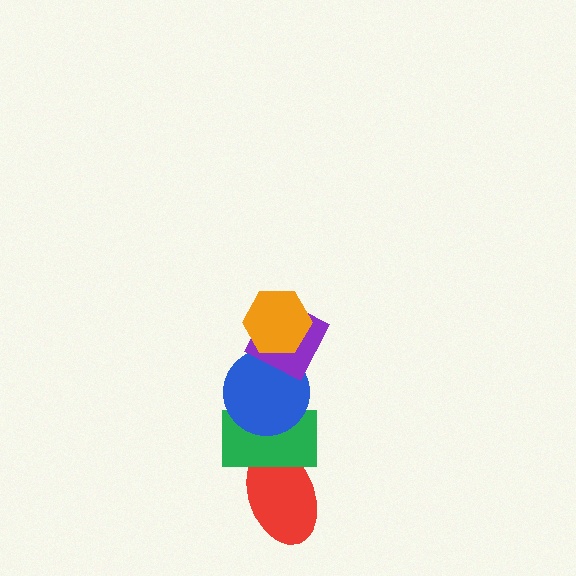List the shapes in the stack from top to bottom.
From top to bottom: the orange hexagon, the purple diamond, the blue circle, the green rectangle, the red ellipse.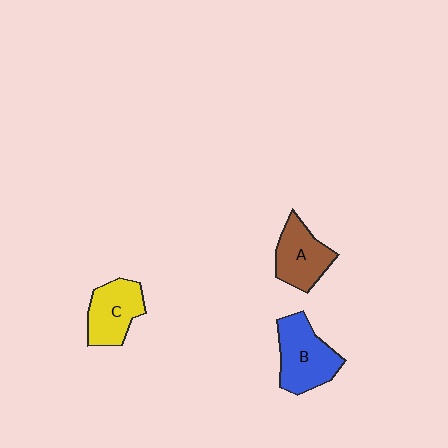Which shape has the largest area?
Shape B (blue).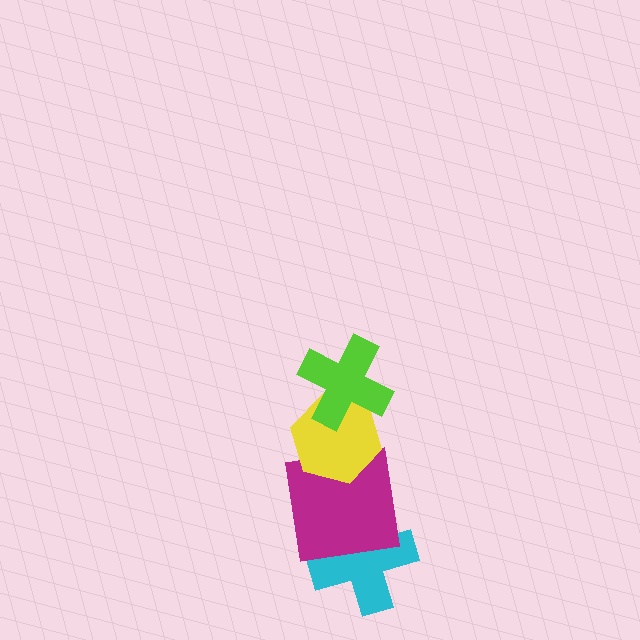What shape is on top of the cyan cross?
The magenta square is on top of the cyan cross.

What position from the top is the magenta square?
The magenta square is 3rd from the top.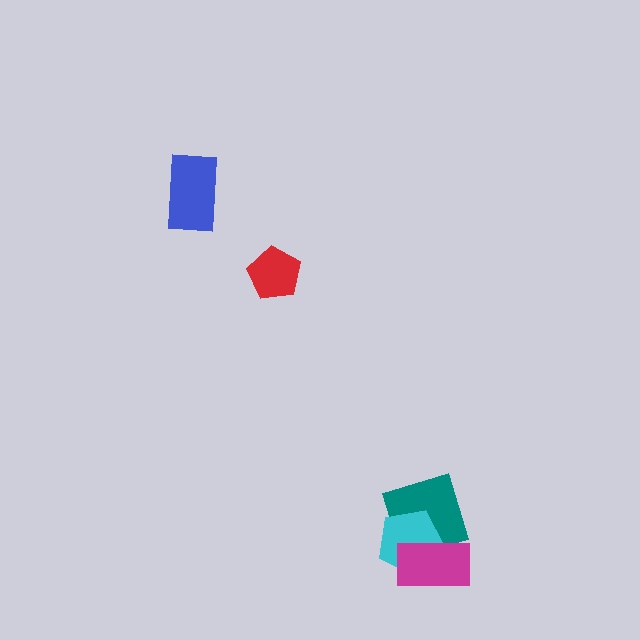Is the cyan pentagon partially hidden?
Yes, it is partially covered by another shape.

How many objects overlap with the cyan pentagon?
2 objects overlap with the cyan pentagon.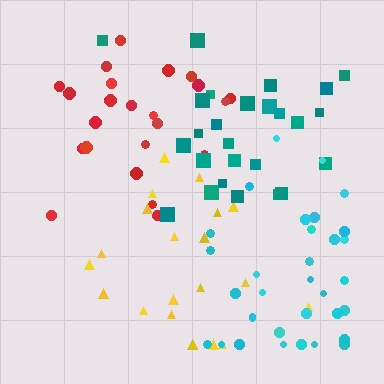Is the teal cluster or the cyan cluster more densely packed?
Teal.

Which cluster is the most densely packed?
Red.